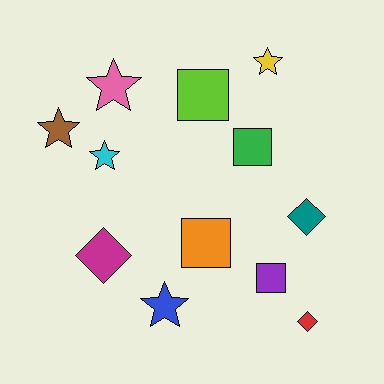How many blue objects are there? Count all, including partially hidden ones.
There is 1 blue object.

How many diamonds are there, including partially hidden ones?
There are 3 diamonds.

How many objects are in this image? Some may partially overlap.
There are 12 objects.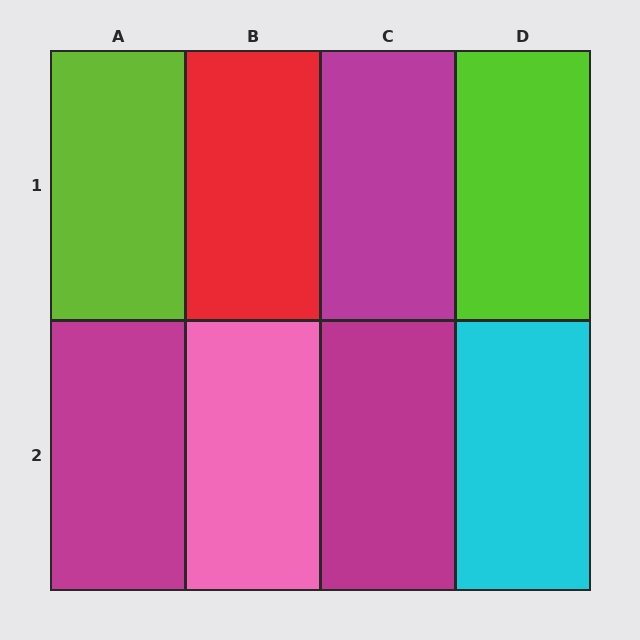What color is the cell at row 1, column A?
Lime.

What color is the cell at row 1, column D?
Lime.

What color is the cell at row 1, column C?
Magenta.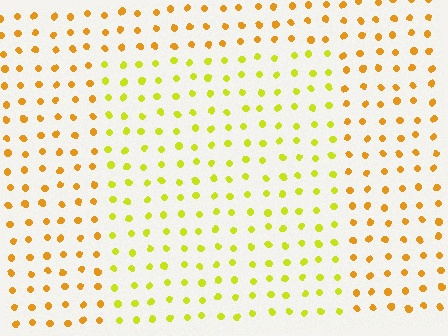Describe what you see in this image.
The image is filled with small orange elements in a uniform arrangement. A rectangle-shaped region is visible where the elements are tinted to a slightly different hue, forming a subtle color boundary.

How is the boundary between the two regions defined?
The boundary is defined purely by a slight shift in hue (about 31 degrees). Spacing, size, and orientation are identical on both sides.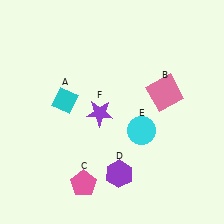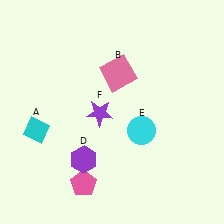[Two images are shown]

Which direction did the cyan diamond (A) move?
The cyan diamond (A) moved down.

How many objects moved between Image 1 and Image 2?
3 objects moved between the two images.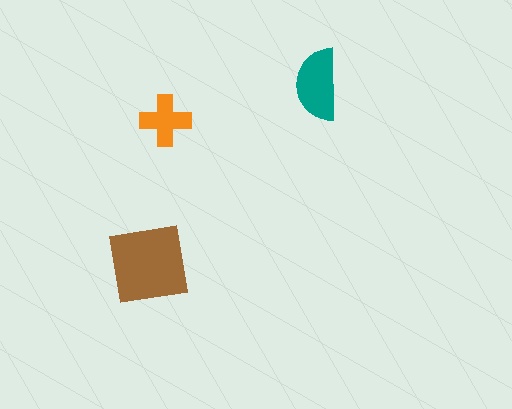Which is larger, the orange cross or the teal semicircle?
The teal semicircle.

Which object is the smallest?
The orange cross.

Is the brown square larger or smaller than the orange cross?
Larger.